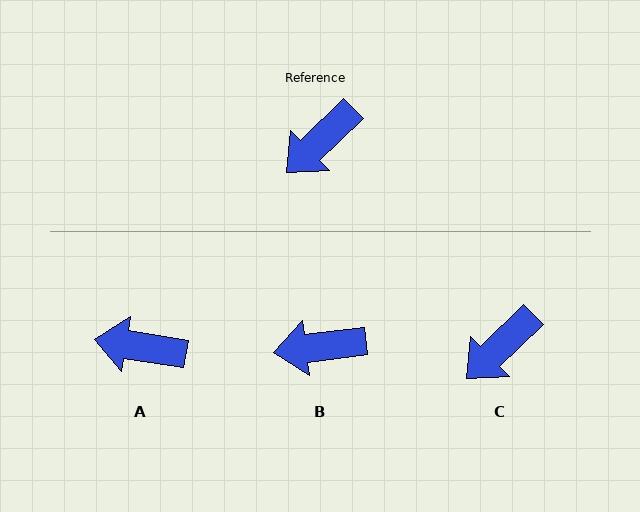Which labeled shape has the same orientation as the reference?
C.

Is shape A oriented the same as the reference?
No, it is off by about 53 degrees.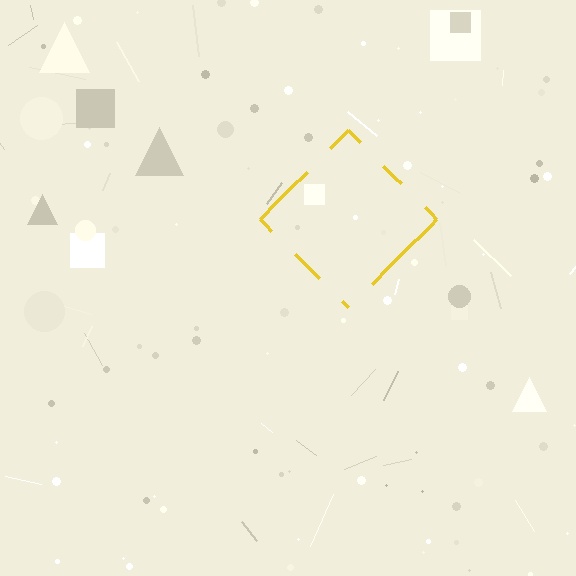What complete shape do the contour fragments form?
The contour fragments form a diamond.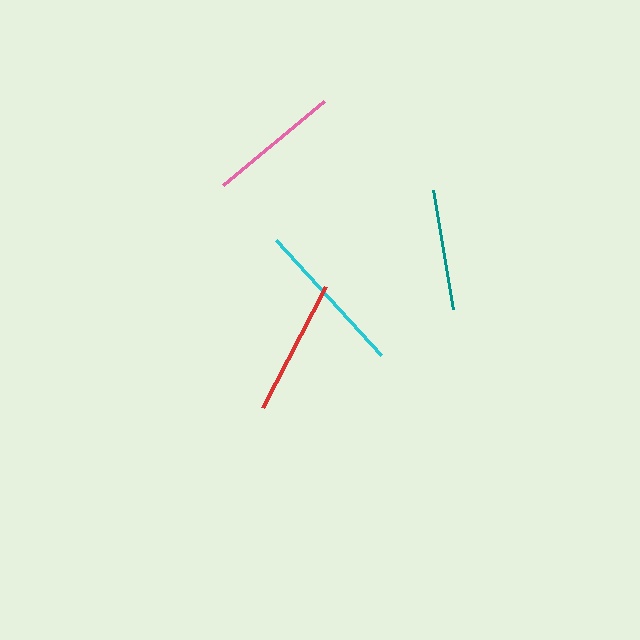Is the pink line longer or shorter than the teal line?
The pink line is longer than the teal line.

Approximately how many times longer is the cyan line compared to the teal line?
The cyan line is approximately 1.3 times the length of the teal line.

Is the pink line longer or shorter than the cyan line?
The cyan line is longer than the pink line.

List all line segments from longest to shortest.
From longest to shortest: cyan, red, pink, teal.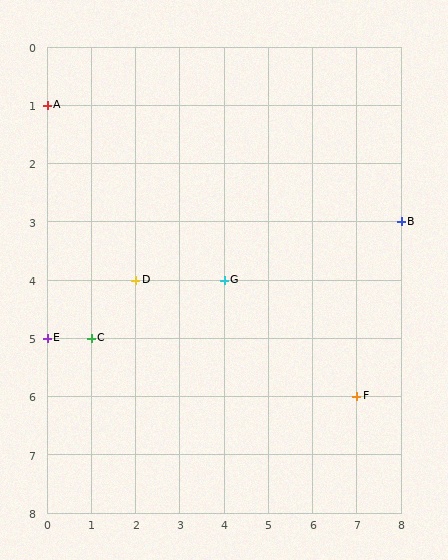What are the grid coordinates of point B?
Point B is at grid coordinates (8, 3).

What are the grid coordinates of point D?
Point D is at grid coordinates (2, 4).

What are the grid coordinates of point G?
Point G is at grid coordinates (4, 4).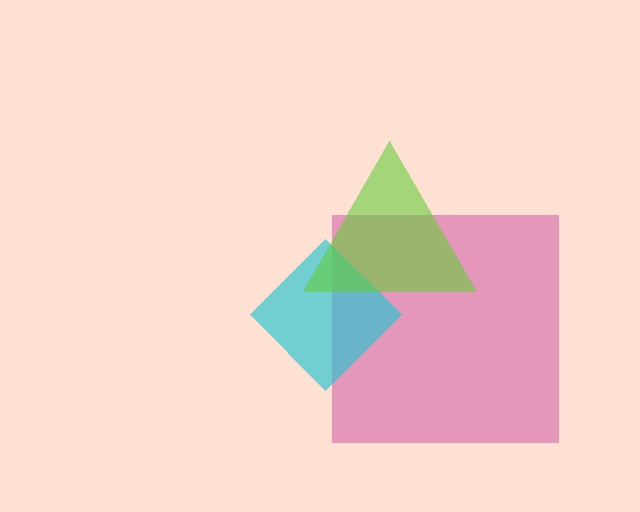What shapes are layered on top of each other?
The layered shapes are: a magenta square, a cyan diamond, a lime triangle.